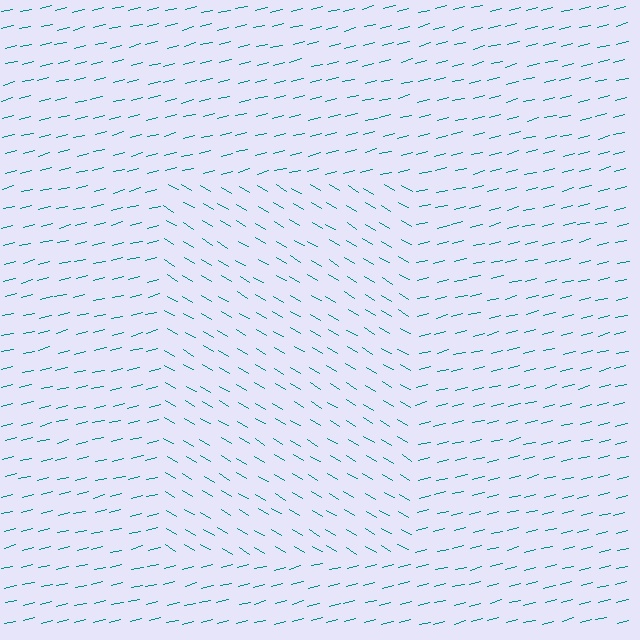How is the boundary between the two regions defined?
The boundary is defined purely by a change in line orientation (approximately 45 degrees difference). All lines are the same color and thickness.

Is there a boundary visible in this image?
Yes, there is a texture boundary formed by a change in line orientation.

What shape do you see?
I see a rectangle.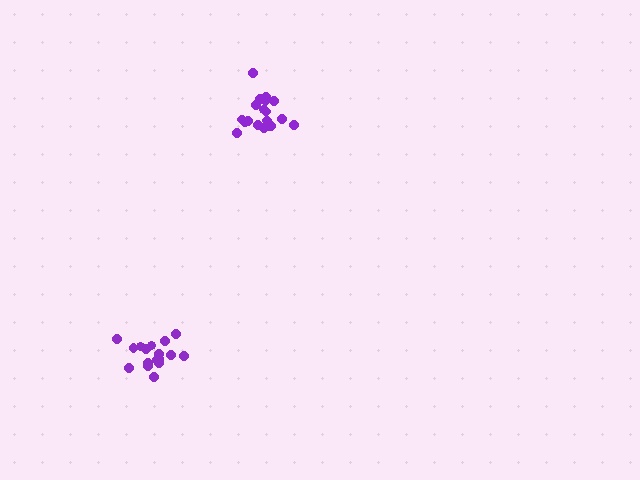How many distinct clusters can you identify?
There are 2 distinct clusters.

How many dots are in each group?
Group 1: 19 dots, Group 2: 17 dots (36 total).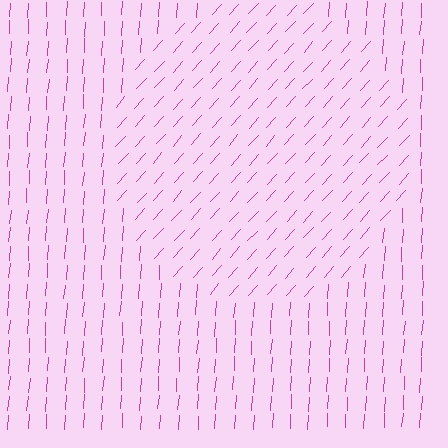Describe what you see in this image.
The image is filled with small magenta line segments. A circle region in the image has lines oriented differently from the surrounding lines, creating a visible texture boundary.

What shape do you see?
I see a circle.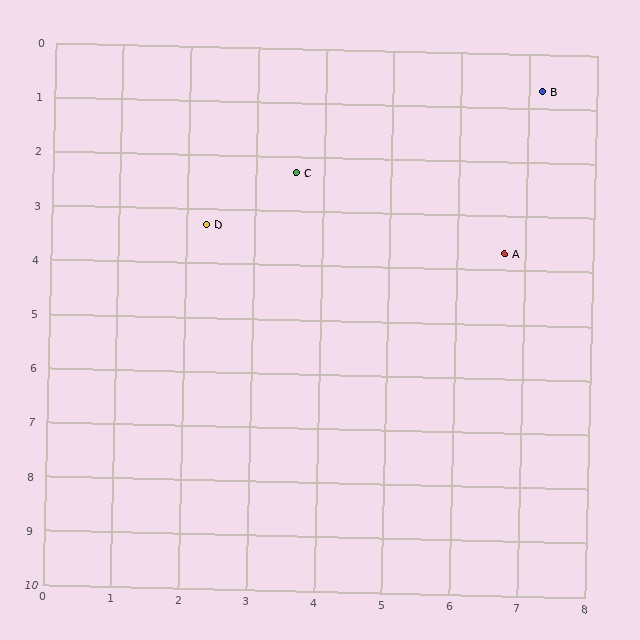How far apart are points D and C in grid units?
Points D and C are about 1.6 grid units apart.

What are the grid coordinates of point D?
Point D is at approximately (2.3, 3.3).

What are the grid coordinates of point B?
Point B is at approximately (7.2, 0.7).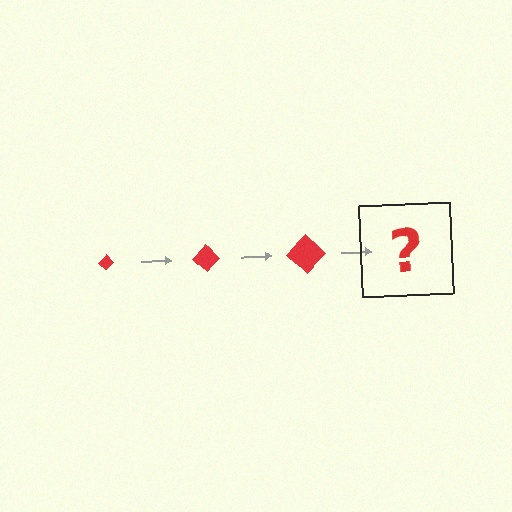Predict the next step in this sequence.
The next step is a red diamond, larger than the previous one.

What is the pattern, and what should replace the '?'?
The pattern is that the diamond gets progressively larger each step. The '?' should be a red diamond, larger than the previous one.